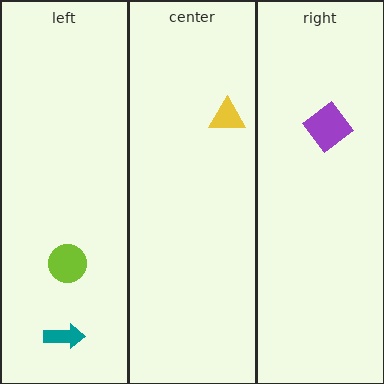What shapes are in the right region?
The purple diamond.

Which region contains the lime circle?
The left region.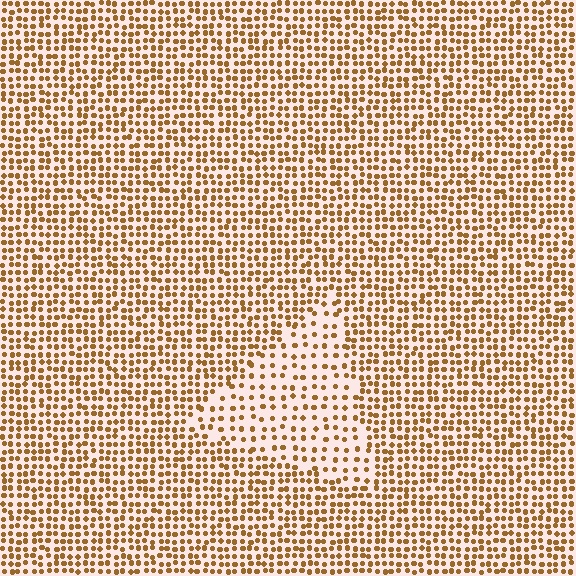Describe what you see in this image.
The image contains small brown elements arranged at two different densities. A triangle-shaped region is visible where the elements are less densely packed than the surrounding area.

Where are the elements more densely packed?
The elements are more densely packed outside the triangle boundary.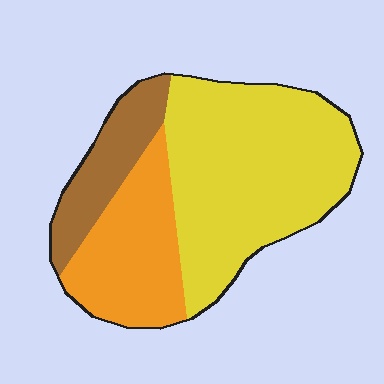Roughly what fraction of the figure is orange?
Orange covers 27% of the figure.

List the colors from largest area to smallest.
From largest to smallest: yellow, orange, brown.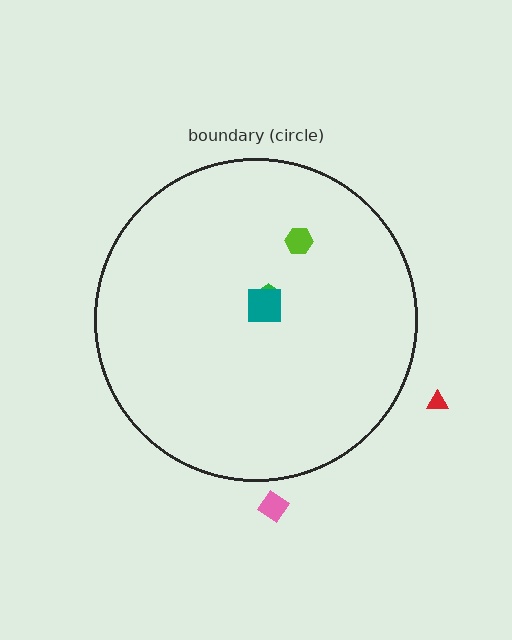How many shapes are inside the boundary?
3 inside, 2 outside.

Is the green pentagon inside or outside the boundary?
Inside.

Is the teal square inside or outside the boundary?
Inside.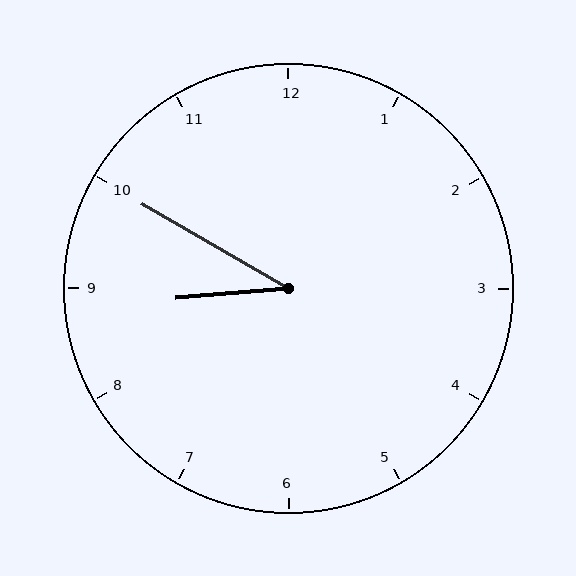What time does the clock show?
8:50.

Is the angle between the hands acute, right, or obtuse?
It is acute.